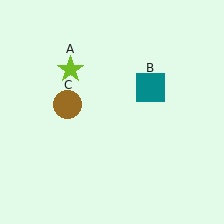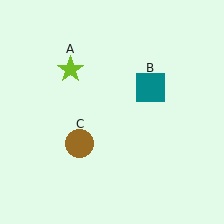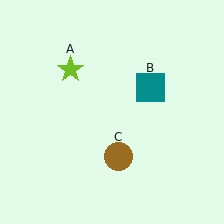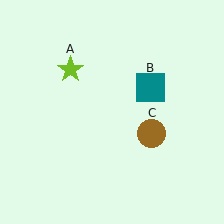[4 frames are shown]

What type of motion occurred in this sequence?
The brown circle (object C) rotated counterclockwise around the center of the scene.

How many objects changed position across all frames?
1 object changed position: brown circle (object C).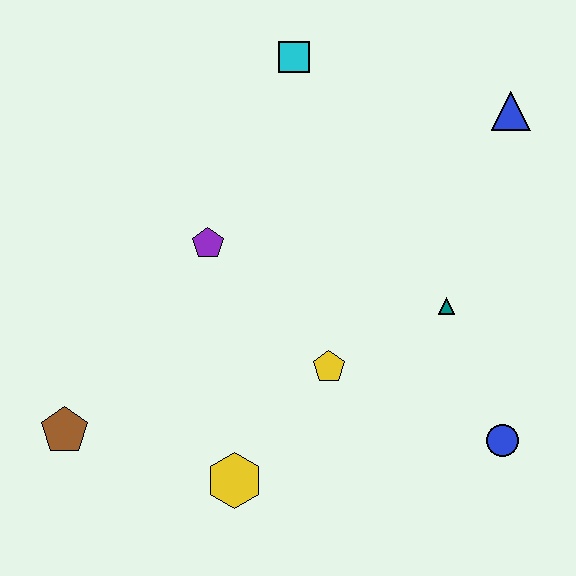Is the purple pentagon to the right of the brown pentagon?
Yes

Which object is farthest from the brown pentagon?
The blue triangle is farthest from the brown pentagon.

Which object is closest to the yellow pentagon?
The teal triangle is closest to the yellow pentagon.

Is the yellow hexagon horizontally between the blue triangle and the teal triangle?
No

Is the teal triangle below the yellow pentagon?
No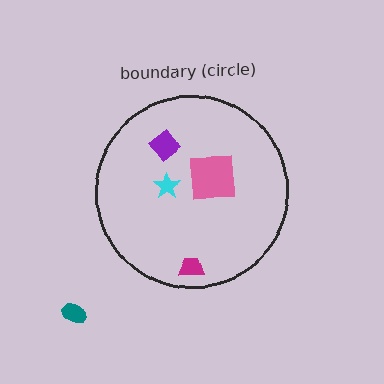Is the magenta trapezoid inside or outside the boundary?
Inside.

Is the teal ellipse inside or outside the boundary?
Outside.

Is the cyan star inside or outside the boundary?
Inside.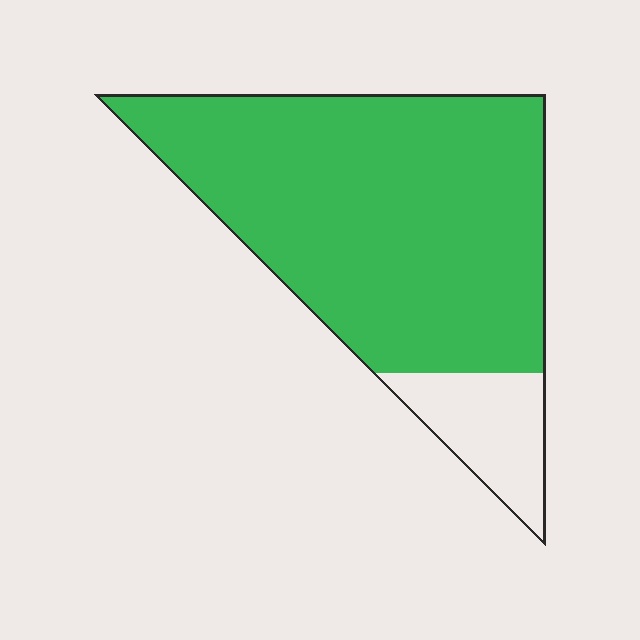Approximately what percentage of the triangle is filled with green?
Approximately 85%.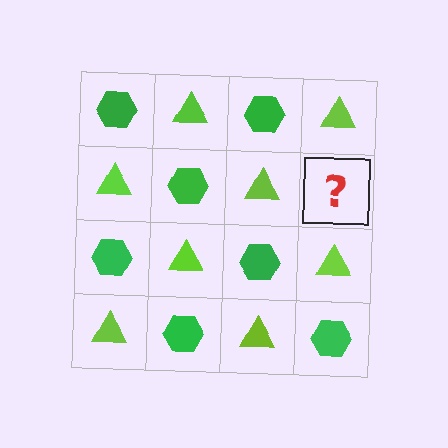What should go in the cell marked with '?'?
The missing cell should contain a green hexagon.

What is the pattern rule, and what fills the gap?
The rule is that it alternates green hexagon and lime triangle in a checkerboard pattern. The gap should be filled with a green hexagon.